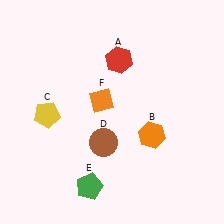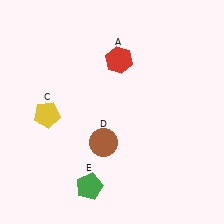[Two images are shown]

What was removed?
The orange hexagon (B), the orange diamond (F) were removed in Image 2.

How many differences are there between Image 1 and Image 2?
There are 2 differences between the two images.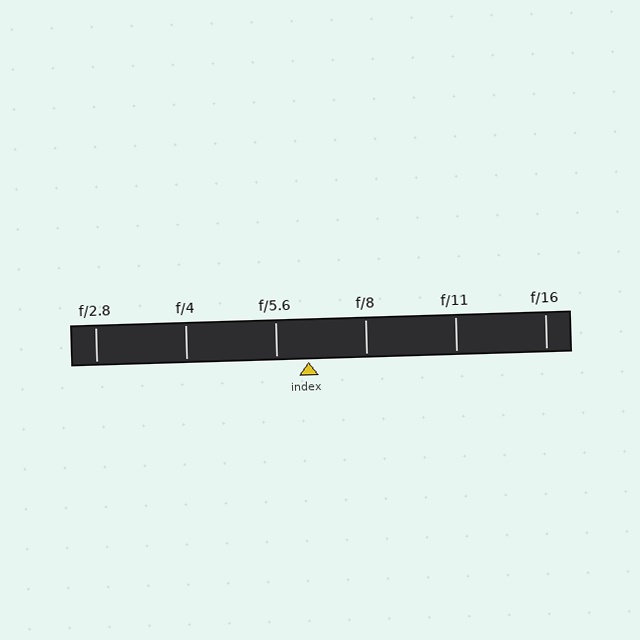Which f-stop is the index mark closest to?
The index mark is closest to f/5.6.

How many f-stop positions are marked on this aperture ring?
There are 6 f-stop positions marked.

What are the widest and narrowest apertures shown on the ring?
The widest aperture shown is f/2.8 and the narrowest is f/16.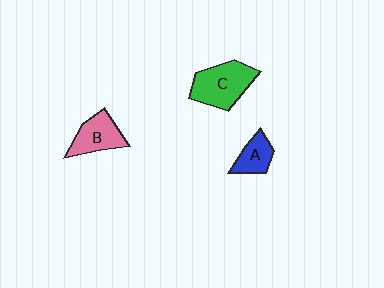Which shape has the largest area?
Shape C (green).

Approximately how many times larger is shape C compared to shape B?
Approximately 1.4 times.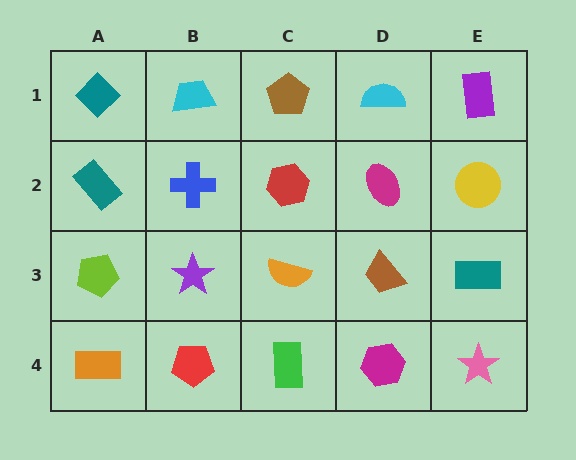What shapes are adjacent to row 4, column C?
An orange semicircle (row 3, column C), a red pentagon (row 4, column B), a magenta hexagon (row 4, column D).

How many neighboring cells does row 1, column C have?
3.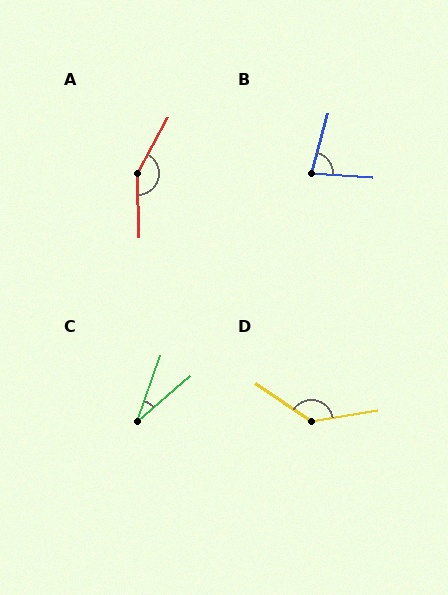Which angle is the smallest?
C, at approximately 30 degrees.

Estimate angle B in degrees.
Approximately 78 degrees.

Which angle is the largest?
A, at approximately 150 degrees.